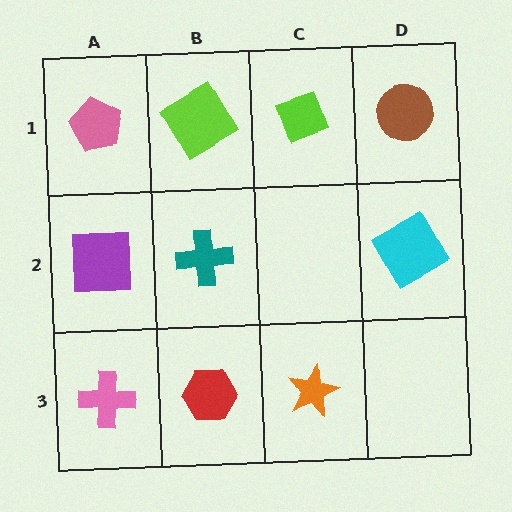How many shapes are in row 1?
4 shapes.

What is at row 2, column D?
A cyan square.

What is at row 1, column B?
A lime diamond.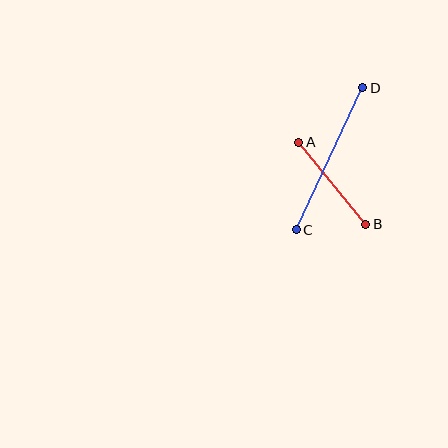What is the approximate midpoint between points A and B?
The midpoint is at approximately (332, 183) pixels.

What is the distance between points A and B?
The distance is approximately 106 pixels.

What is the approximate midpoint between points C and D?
The midpoint is at approximately (330, 159) pixels.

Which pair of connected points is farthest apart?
Points C and D are farthest apart.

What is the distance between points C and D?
The distance is approximately 157 pixels.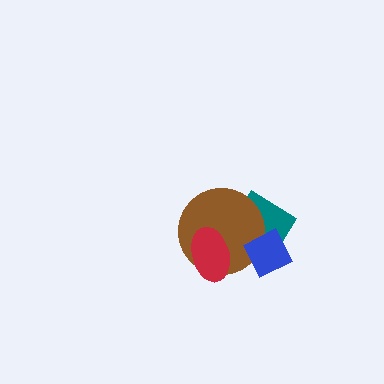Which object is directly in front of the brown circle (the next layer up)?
The blue diamond is directly in front of the brown circle.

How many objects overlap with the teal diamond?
2 objects overlap with the teal diamond.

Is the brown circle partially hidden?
Yes, it is partially covered by another shape.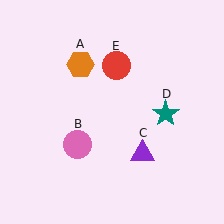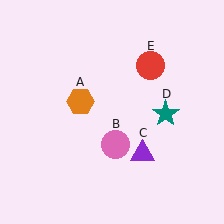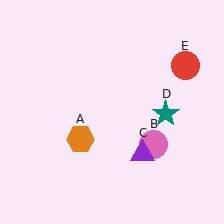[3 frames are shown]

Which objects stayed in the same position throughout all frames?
Purple triangle (object C) and teal star (object D) remained stationary.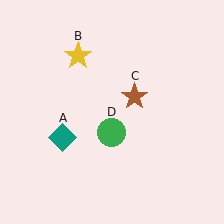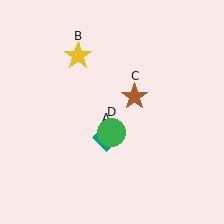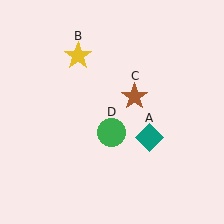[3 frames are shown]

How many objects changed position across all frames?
1 object changed position: teal diamond (object A).